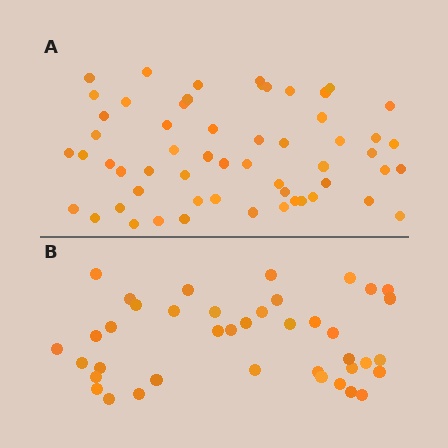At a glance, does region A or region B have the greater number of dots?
Region A (the top region) has more dots.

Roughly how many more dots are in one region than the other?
Region A has approximately 15 more dots than region B.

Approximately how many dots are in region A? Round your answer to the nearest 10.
About 60 dots. (The exact count is 57, which rounds to 60.)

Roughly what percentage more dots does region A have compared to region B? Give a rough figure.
About 40% more.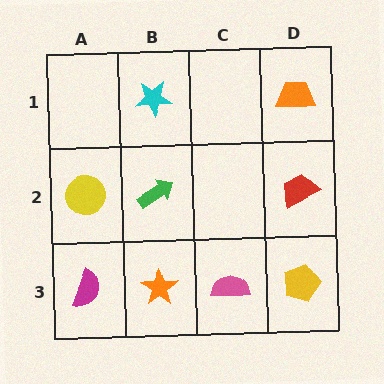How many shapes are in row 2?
3 shapes.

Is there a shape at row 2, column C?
No, that cell is empty.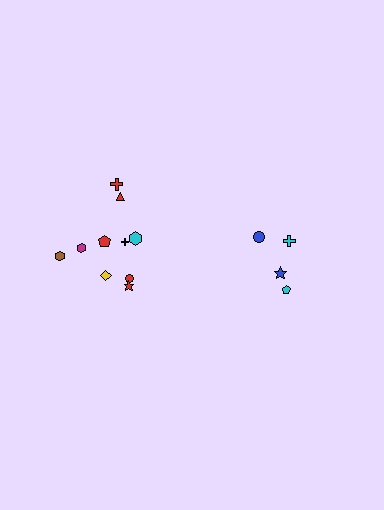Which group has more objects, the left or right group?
The left group.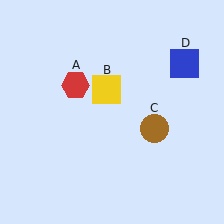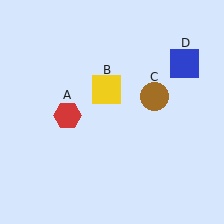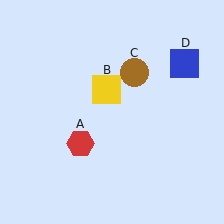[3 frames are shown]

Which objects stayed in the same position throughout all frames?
Yellow square (object B) and blue square (object D) remained stationary.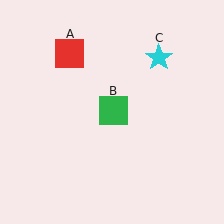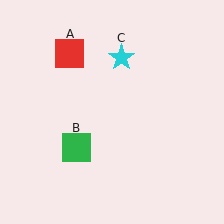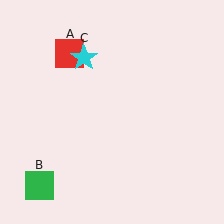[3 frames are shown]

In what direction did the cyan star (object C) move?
The cyan star (object C) moved left.